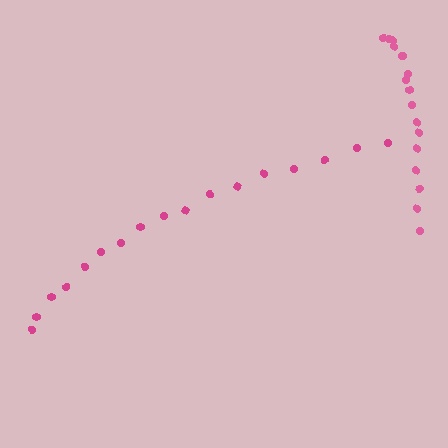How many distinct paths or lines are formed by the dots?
There are 2 distinct paths.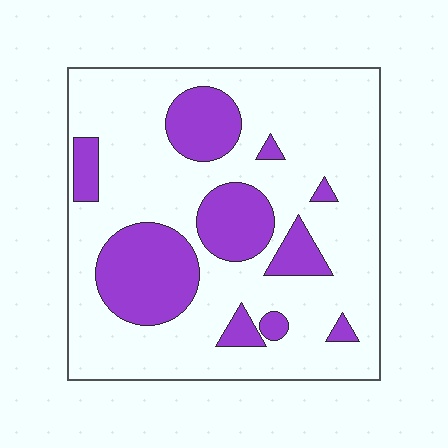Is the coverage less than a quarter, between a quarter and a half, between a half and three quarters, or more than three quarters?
Between a quarter and a half.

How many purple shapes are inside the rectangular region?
10.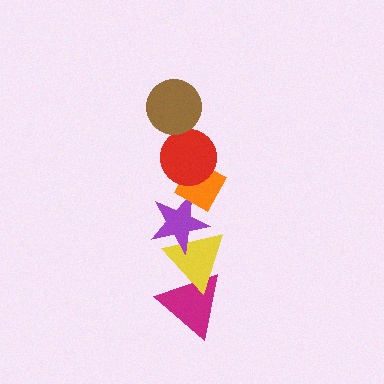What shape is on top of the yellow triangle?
The purple star is on top of the yellow triangle.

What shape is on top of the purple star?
The orange diamond is on top of the purple star.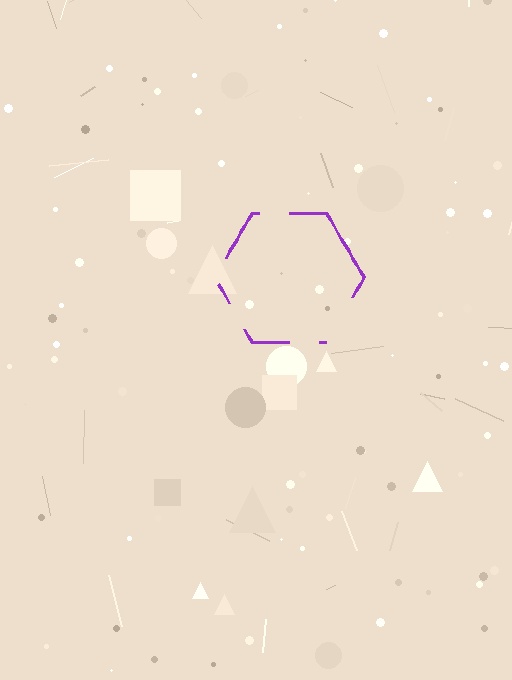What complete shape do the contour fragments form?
The contour fragments form a hexagon.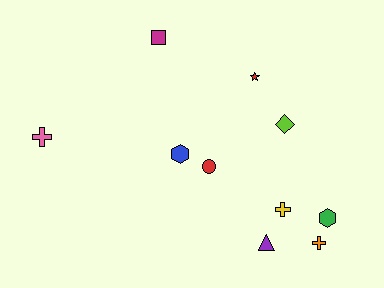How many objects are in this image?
There are 10 objects.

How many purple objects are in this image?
There is 1 purple object.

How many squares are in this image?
There is 1 square.